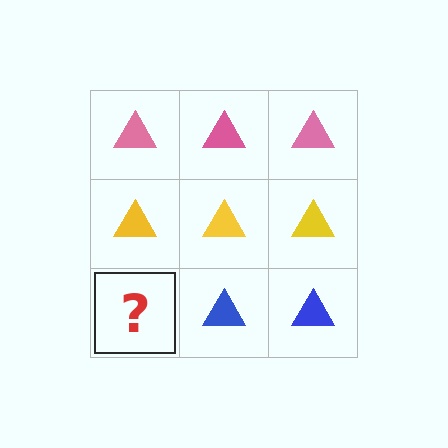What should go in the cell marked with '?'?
The missing cell should contain a blue triangle.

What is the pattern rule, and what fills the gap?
The rule is that each row has a consistent color. The gap should be filled with a blue triangle.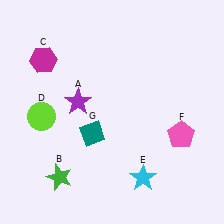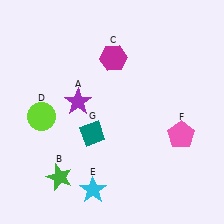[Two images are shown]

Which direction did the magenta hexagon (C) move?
The magenta hexagon (C) moved right.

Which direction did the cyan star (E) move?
The cyan star (E) moved left.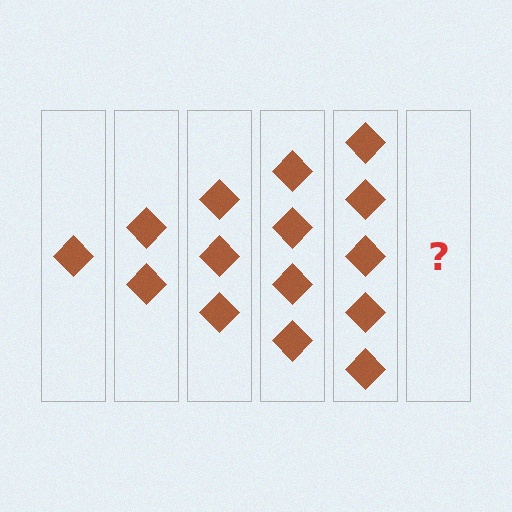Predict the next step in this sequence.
The next step is 6 diamonds.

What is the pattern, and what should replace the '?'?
The pattern is that each step adds one more diamond. The '?' should be 6 diamonds.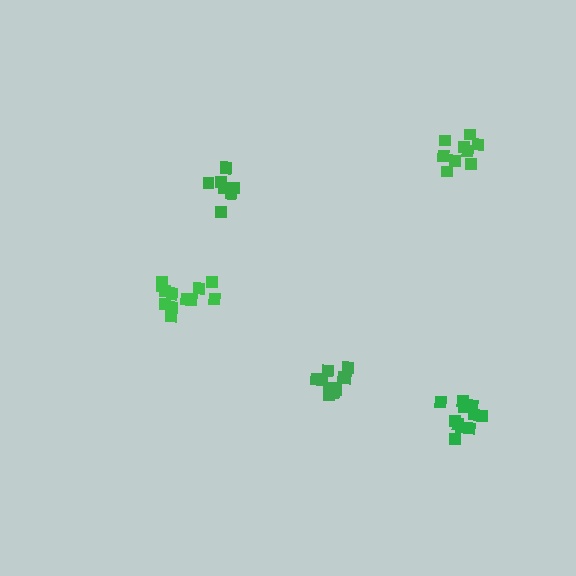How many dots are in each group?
Group 1: 13 dots, Group 2: 12 dots, Group 3: 9 dots, Group 4: 8 dots, Group 5: 11 dots (53 total).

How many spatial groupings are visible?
There are 5 spatial groupings.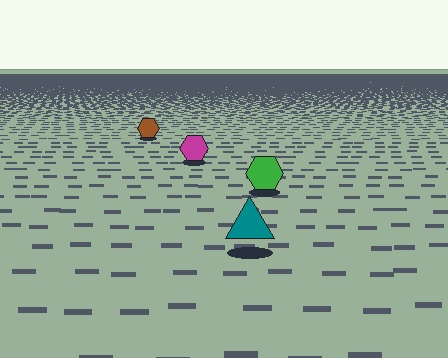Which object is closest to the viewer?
The teal triangle is closest. The texture marks near it are larger and more spread out.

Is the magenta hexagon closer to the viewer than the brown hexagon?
Yes. The magenta hexagon is closer — you can tell from the texture gradient: the ground texture is coarser near it.